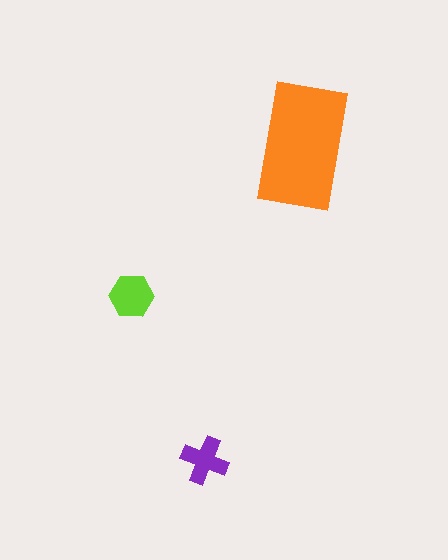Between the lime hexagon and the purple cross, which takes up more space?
The lime hexagon.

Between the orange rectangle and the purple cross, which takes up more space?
The orange rectangle.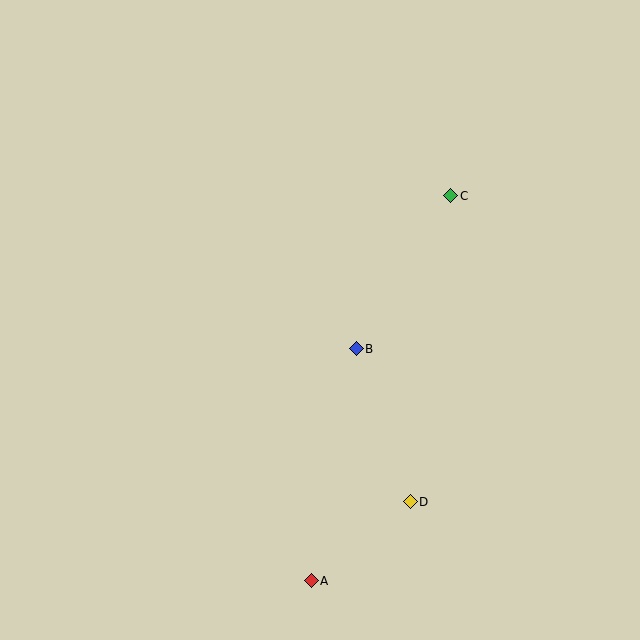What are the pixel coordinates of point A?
Point A is at (311, 581).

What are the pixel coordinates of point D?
Point D is at (410, 502).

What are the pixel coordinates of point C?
Point C is at (451, 196).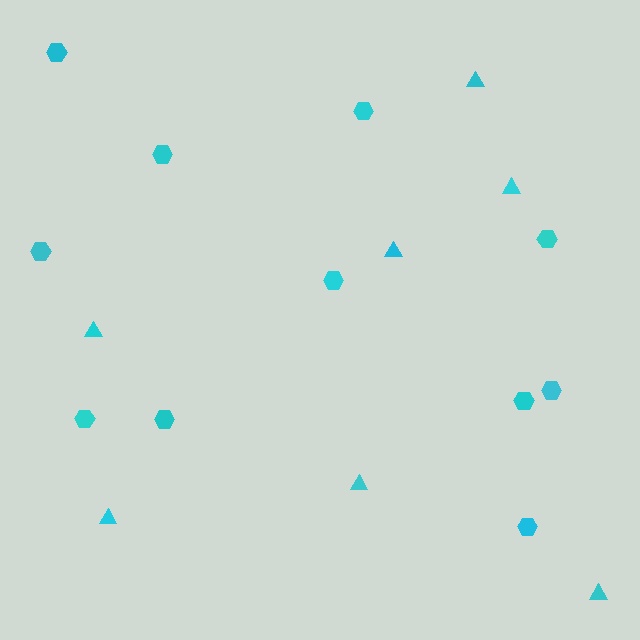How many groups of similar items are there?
There are 2 groups: one group of hexagons (11) and one group of triangles (7).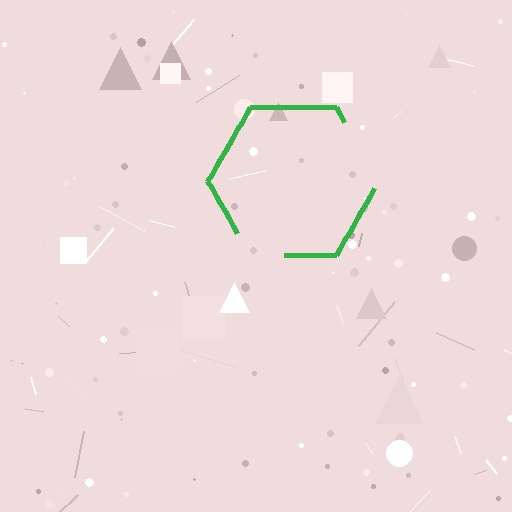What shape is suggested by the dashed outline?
The dashed outline suggests a hexagon.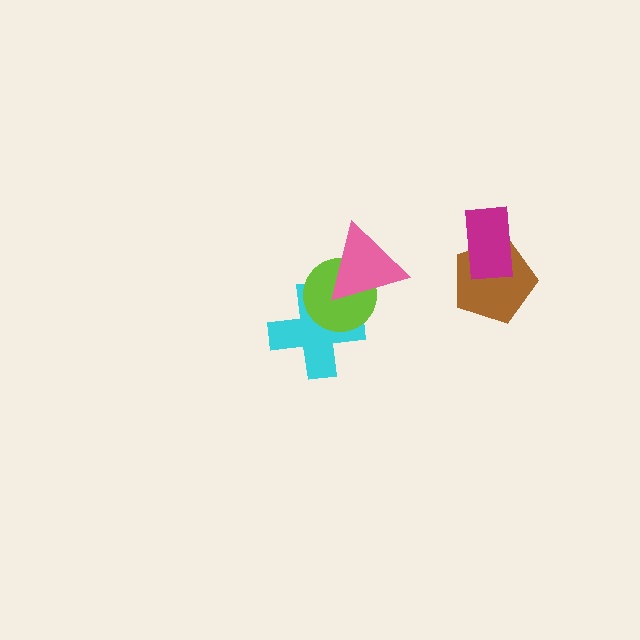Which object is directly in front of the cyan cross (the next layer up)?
The lime circle is directly in front of the cyan cross.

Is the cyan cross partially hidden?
Yes, it is partially covered by another shape.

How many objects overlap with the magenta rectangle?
1 object overlaps with the magenta rectangle.